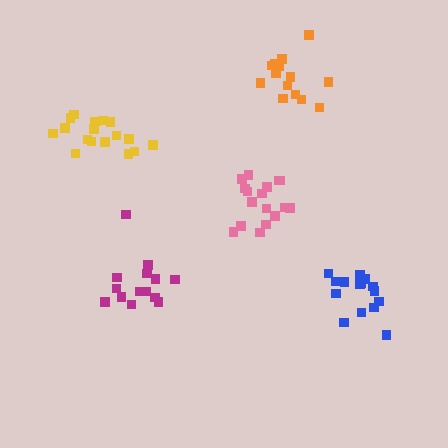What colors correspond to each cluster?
The clusters are colored: orange, yellow, blue, magenta, pink.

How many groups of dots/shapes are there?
There are 5 groups.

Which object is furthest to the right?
The blue cluster is rightmost.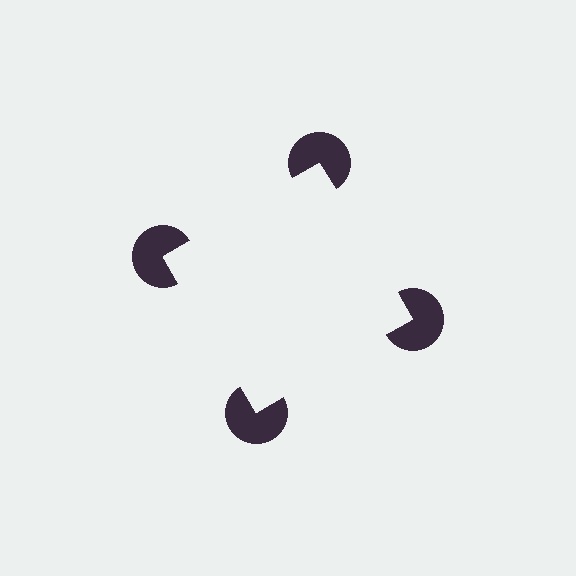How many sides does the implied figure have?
4 sides.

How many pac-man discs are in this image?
There are 4 — one at each vertex of the illusory square.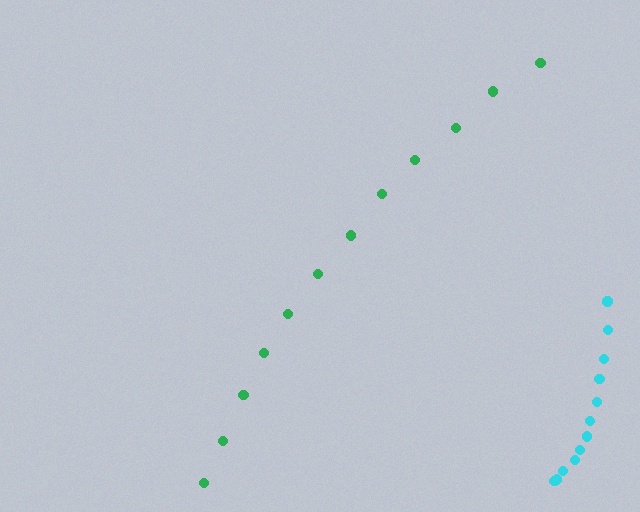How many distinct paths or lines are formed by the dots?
There are 2 distinct paths.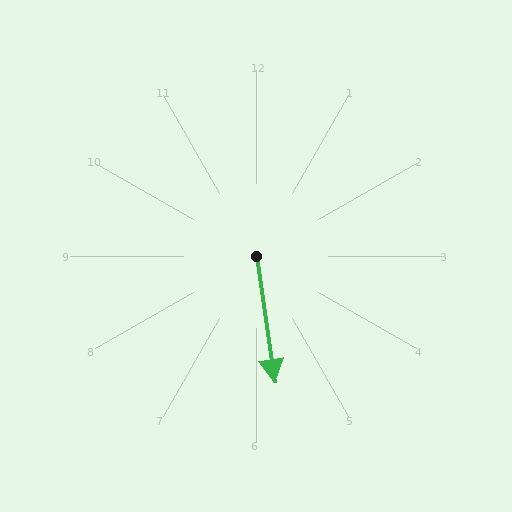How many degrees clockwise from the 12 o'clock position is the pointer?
Approximately 172 degrees.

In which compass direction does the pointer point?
South.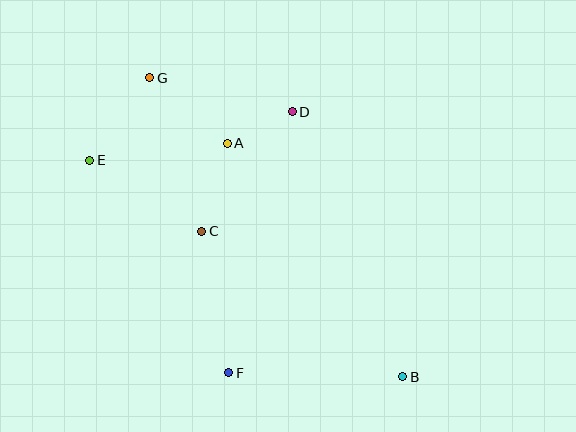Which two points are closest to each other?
Points A and D are closest to each other.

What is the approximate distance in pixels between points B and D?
The distance between B and D is approximately 287 pixels.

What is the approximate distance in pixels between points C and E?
The distance between C and E is approximately 133 pixels.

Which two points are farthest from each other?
Points B and G are farthest from each other.